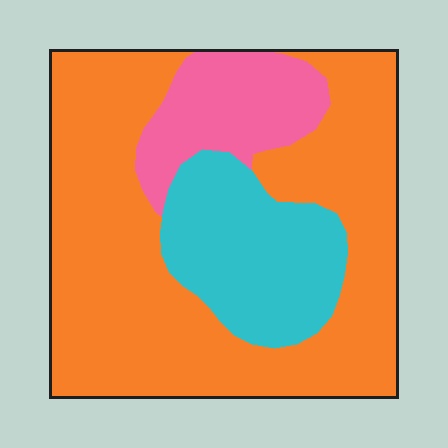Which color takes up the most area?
Orange, at roughly 65%.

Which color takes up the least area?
Pink, at roughly 15%.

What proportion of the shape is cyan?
Cyan covers 21% of the shape.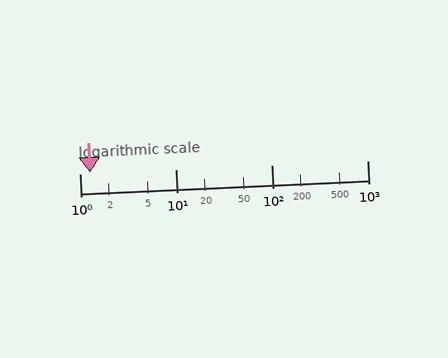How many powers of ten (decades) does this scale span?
The scale spans 3 decades, from 1 to 1000.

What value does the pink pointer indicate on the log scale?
The pointer indicates approximately 1.3.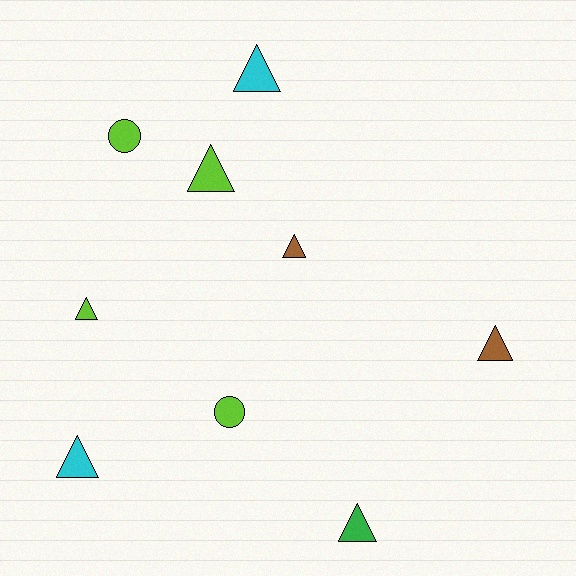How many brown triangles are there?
There are 2 brown triangles.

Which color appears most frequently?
Lime, with 4 objects.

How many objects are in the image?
There are 9 objects.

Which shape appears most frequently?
Triangle, with 7 objects.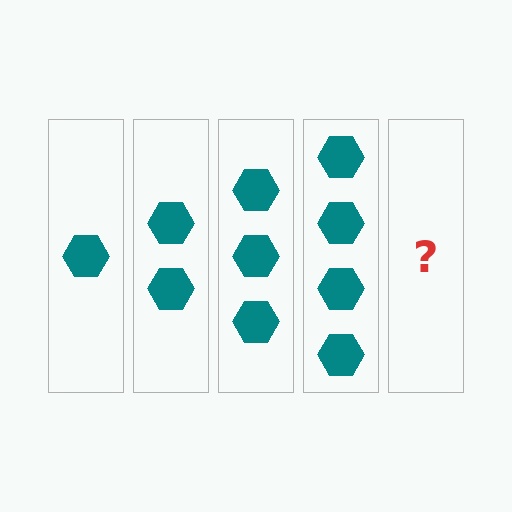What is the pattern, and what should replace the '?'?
The pattern is that each step adds one more hexagon. The '?' should be 5 hexagons.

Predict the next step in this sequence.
The next step is 5 hexagons.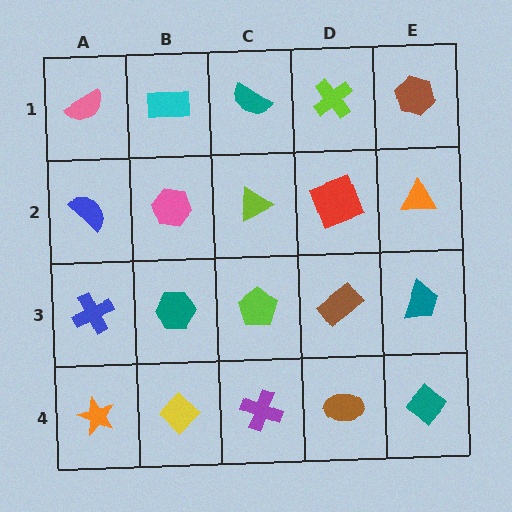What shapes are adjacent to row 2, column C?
A teal semicircle (row 1, column C), a lime pentagon (row 3, column C), a pink hexagon (row 2, column B), a red square (row 2, column D).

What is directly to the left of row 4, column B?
An orange star.